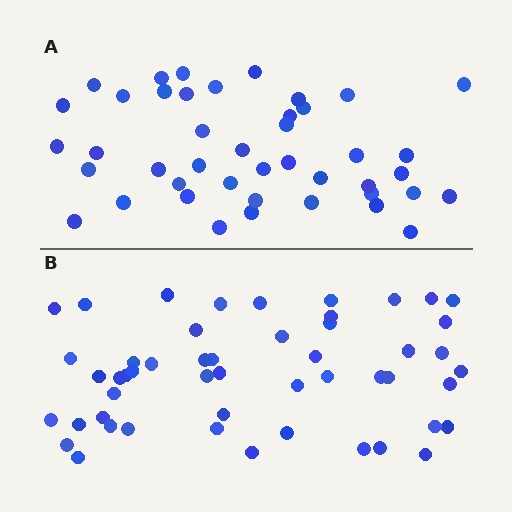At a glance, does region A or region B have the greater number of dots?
Region B (the bottom region) has more dots.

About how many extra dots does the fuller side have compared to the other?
Region B has roughly 8 or so more dots than region A.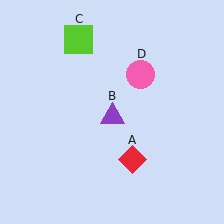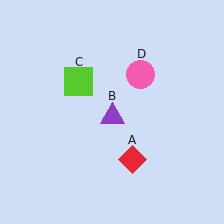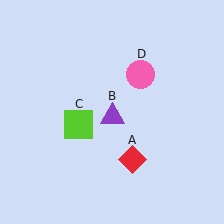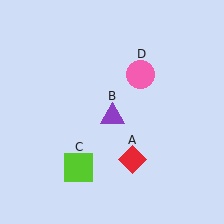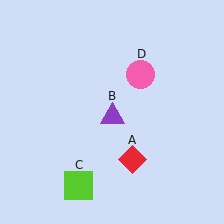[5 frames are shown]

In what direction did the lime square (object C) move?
The lime square (object C) moved down.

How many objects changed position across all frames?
1 object changed position: lime square (object C).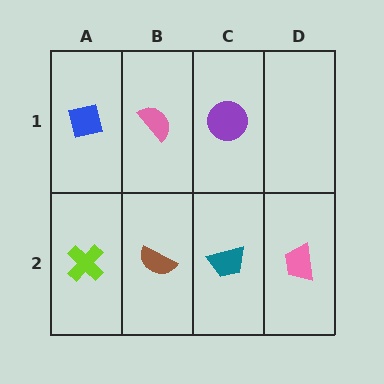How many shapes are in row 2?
4 shapes.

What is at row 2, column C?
A teal trapezoid.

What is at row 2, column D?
A pink trapezoid.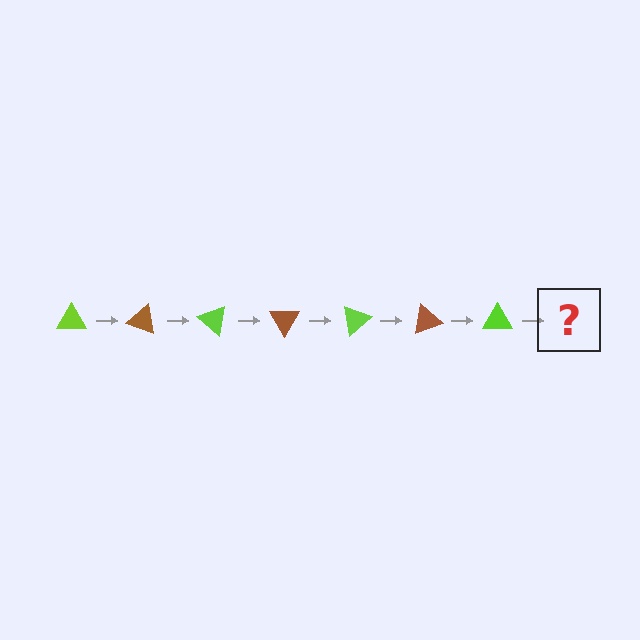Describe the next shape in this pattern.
It should be a brown triangle, rotated 140 degrees from the start.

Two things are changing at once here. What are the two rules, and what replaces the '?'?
The two rules are that it rotates 20 degrees each step and the color cycles through lime and brown. The '?' should be a brown triangle, rotated 140 degrees from the start.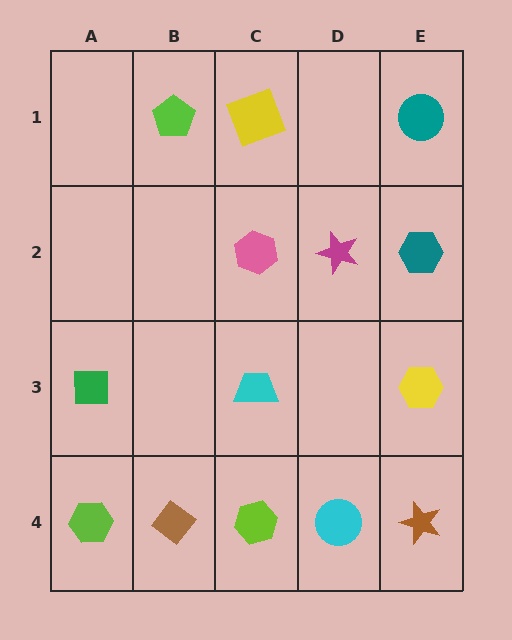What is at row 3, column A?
A green square.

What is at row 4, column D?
A cyan circle.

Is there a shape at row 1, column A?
No, that cell is empty.